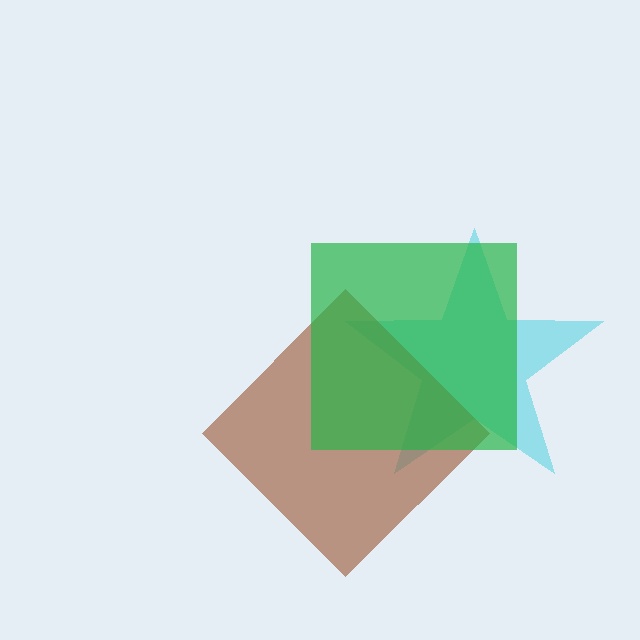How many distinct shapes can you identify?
There are 3 distinct shapes: a cyan star, a brown diamond, a green square.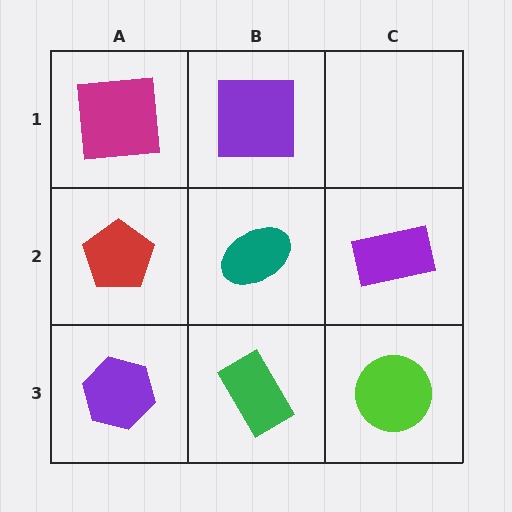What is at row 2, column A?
A red pentagon.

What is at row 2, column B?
A teal ellipse.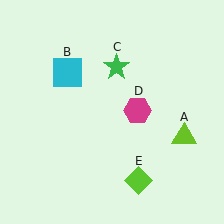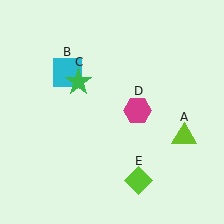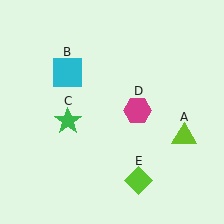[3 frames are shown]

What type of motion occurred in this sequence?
The green star (object C) rotated counterclockwise around the center of the scene.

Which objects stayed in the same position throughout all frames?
Lime triangle (object A) and cyan square (object B) and magenta hexagon (object D) and lime diamond (object E) remained stationary.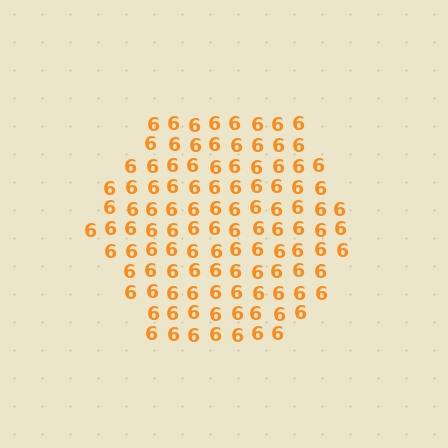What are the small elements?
The small elements are digit 6's.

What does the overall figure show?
The overall figure shows a hexagon.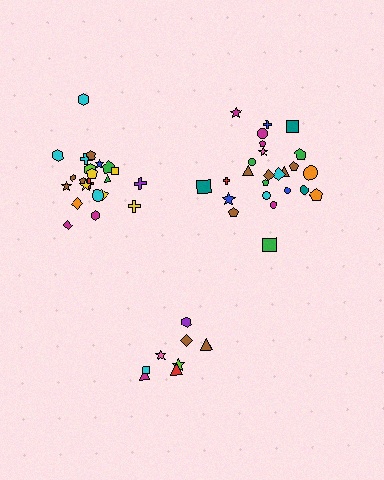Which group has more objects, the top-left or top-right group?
The top-right group.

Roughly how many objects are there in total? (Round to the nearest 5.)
Roughly 55 objects in total.